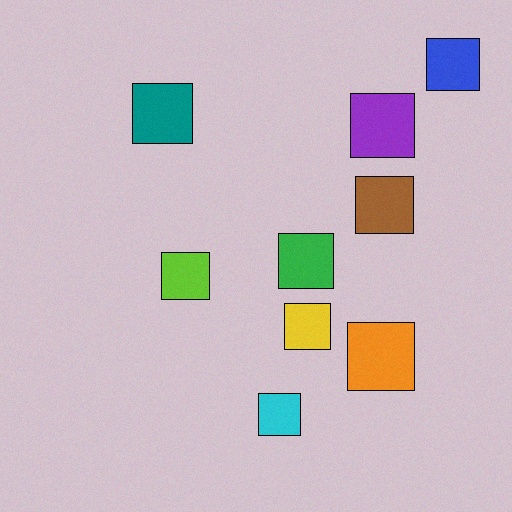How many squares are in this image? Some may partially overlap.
There are 9 squares.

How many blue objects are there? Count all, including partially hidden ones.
There is 1 blue object.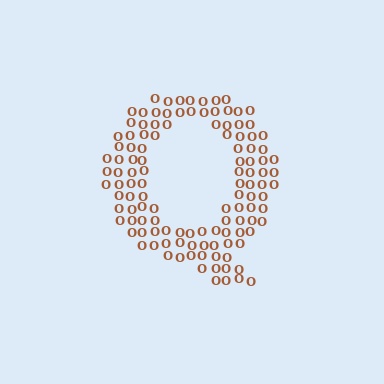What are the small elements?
The small elements are letter O's.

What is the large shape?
The large shape is the letter Q.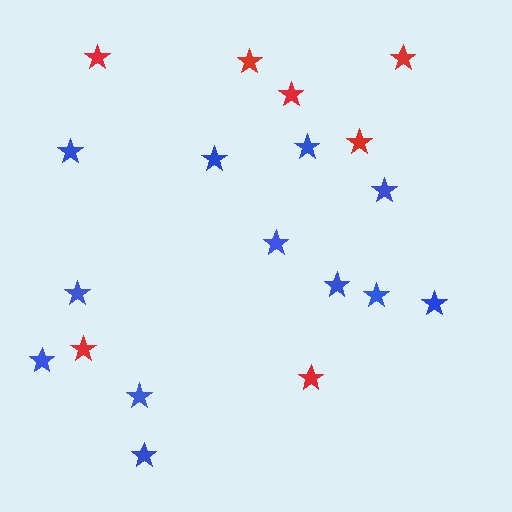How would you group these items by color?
There are 2 groups: one group of blue stars (12) and one group of red stars (7).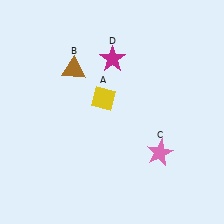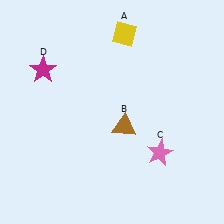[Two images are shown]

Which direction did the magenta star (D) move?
The magenta star (D) moved left.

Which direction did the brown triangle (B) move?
The brown triangle (B) moved down.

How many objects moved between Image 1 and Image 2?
3 objects moved between the two images.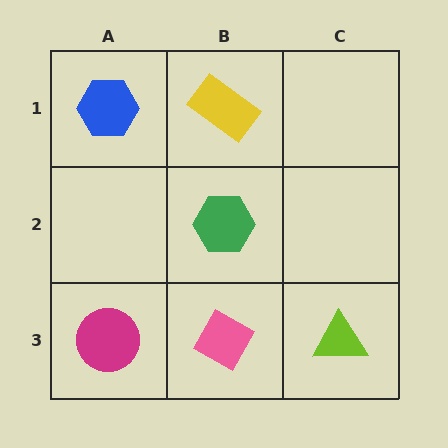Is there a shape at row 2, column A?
No, that cell is empty.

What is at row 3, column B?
A pink diamond.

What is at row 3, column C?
A lime triangle.